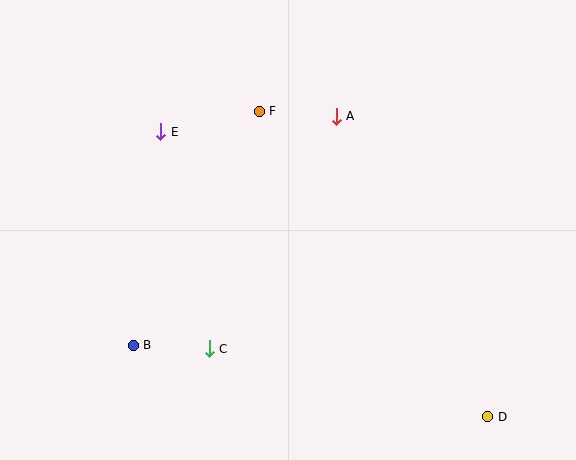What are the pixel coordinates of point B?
Point B is at (133, 345).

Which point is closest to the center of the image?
Point F at (259, 111) is closest to the center.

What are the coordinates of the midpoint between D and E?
The midpoint between D and E is at (324, 274).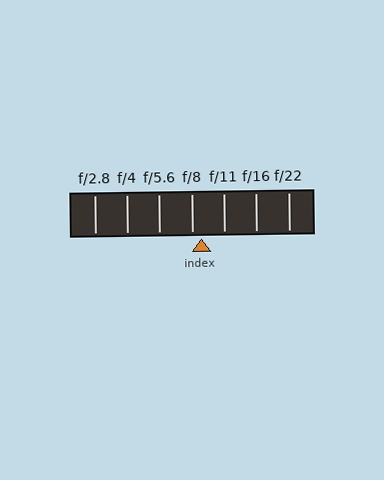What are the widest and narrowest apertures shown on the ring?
The widest aperture shown is f/2.8 and the narrowest is f/22.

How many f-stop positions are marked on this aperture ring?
There are 7 f-stop positions marked.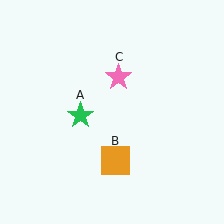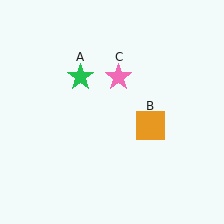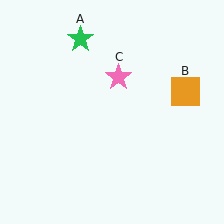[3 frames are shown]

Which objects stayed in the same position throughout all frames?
Pink star (object C) remained stationary.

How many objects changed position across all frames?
2 objects changed position: green star (object A), orange square (object B).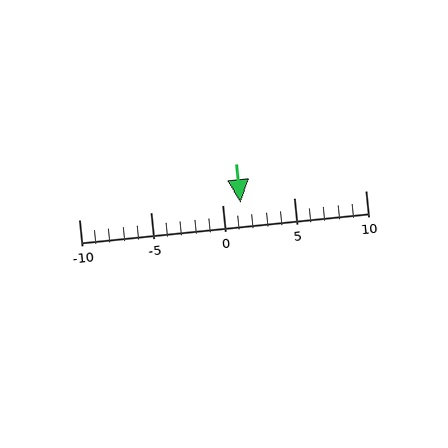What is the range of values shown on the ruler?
The ruler shows values from -10 to 10.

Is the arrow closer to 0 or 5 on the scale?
The arrow is closer to 0.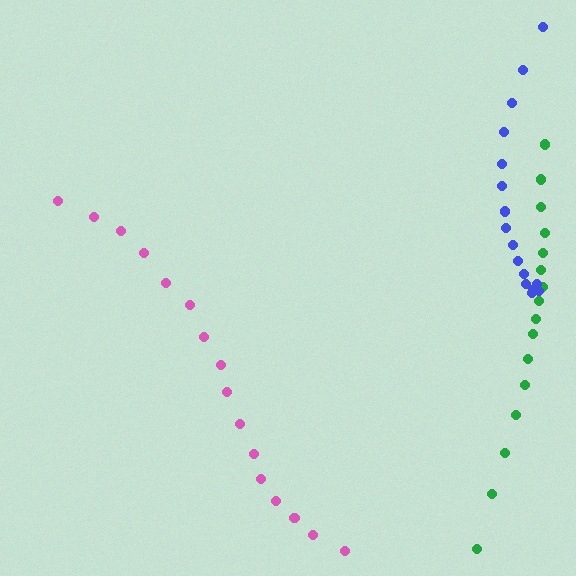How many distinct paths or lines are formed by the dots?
There are 3 distinct paths.